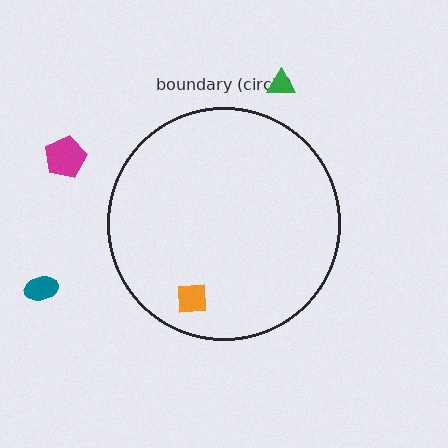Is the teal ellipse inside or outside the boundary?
Outside.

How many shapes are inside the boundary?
1 inside, 3 outside.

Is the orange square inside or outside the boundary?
Inside.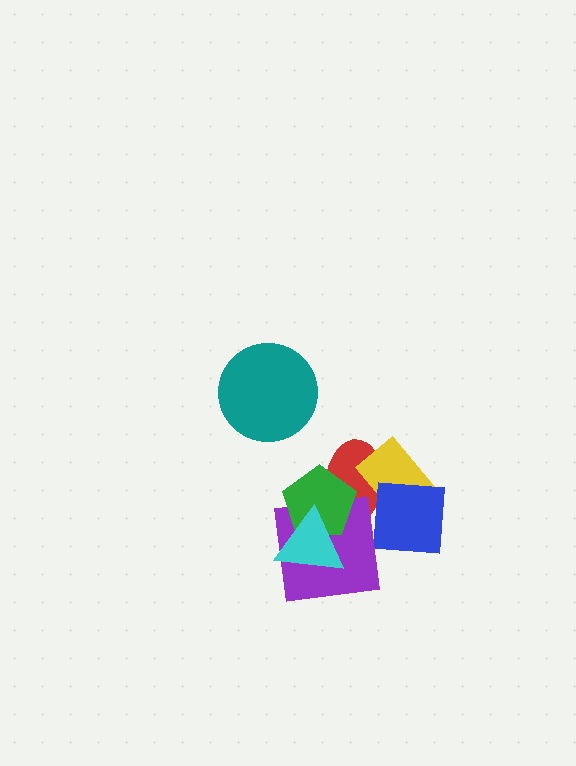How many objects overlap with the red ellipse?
4 objects overlap with the red ellipse.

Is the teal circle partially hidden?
No, no other shape covers it.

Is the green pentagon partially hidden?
Yes, it is partially covered by another shape.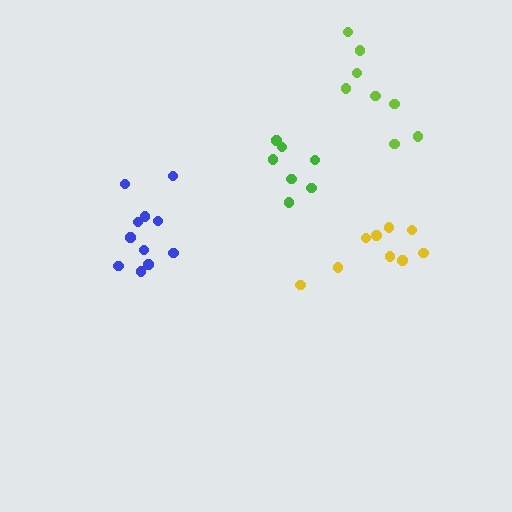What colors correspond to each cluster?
The clusters are colored: green, yellow, lime, blue.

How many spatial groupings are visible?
There are 4 spatial groupings.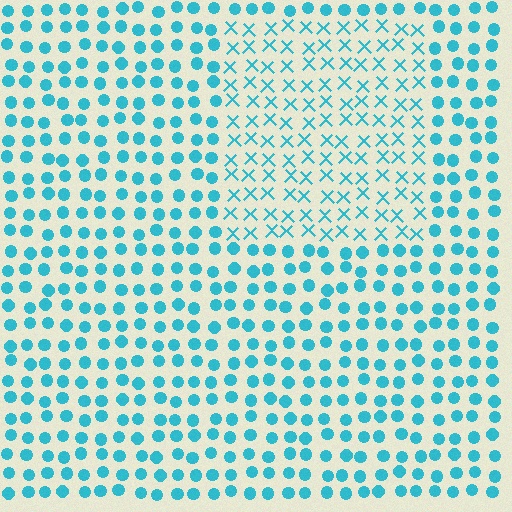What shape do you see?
I see a rectangle.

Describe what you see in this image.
The image is filled with small cyan elements arranged in a uniform grid. A rectangle-shaped region contains X marks, while the surrounding area contains circles. The boundary is defined purely by the change in element shape.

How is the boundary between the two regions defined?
The boundary is defined by a change in element shape: X marks inside vs. circles outside. All elements share the same color and spacing.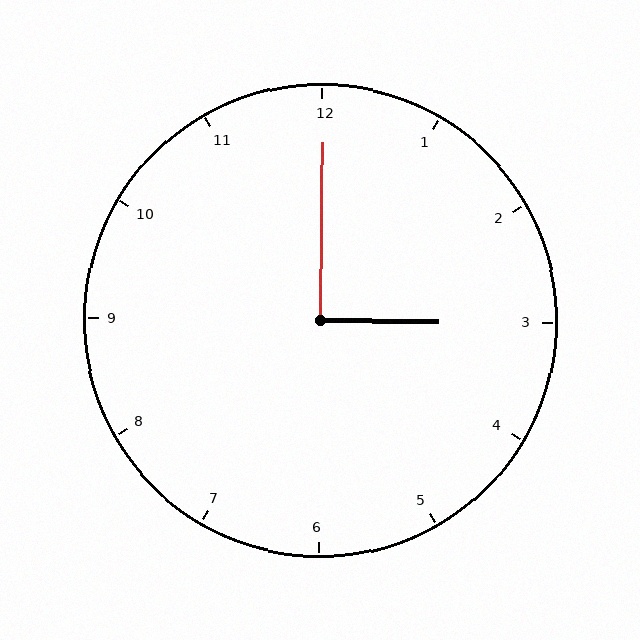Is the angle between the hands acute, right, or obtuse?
It is right.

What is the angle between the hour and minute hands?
Approximately 90 degrees.